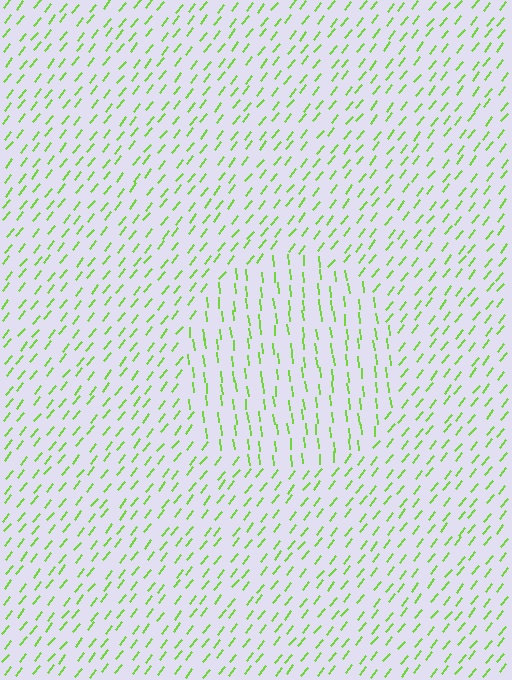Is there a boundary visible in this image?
Yes, there is a texture boundary formed by a change in line orientation.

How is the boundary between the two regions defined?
The boundary is defined purely by a change in line orientation (approximately 45 degrees difference). All lines are the same color and thickness.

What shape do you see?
I see a circle.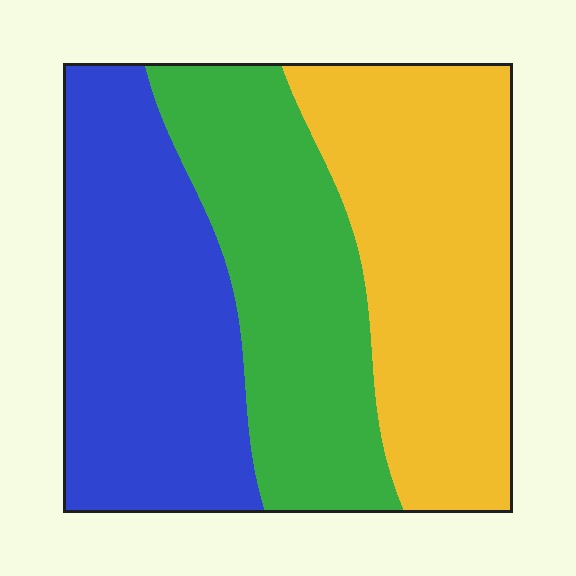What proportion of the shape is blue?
Blue takes up about one third (1/3) of the shape.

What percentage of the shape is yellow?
Yellow takes up between a third and a half of the shape.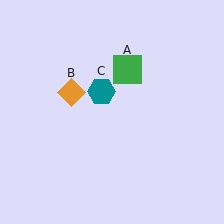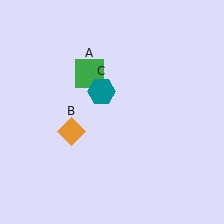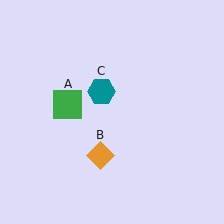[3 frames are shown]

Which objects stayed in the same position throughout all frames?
Teal hexagon (object C) remained stationary.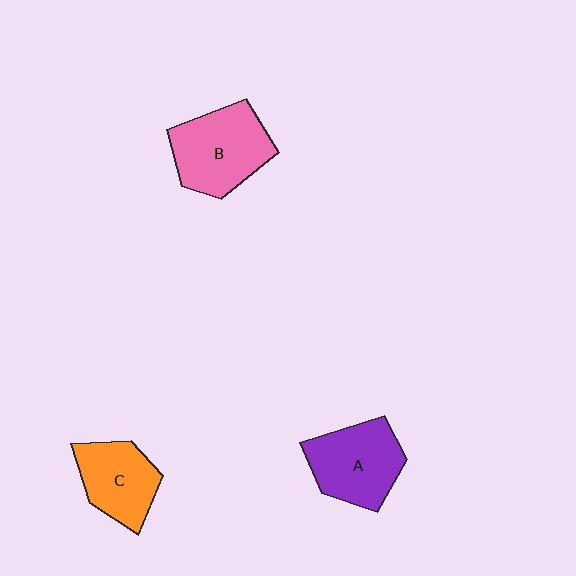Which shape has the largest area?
Shape B (pink).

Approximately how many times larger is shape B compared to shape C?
Approximately 1.3 times.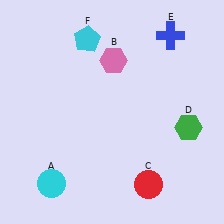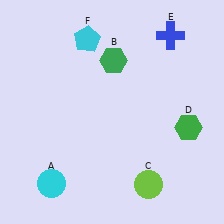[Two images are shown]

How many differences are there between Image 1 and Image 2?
There are 2 differences between the two images.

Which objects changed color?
B changed from pink to green. C changed from red to lime.